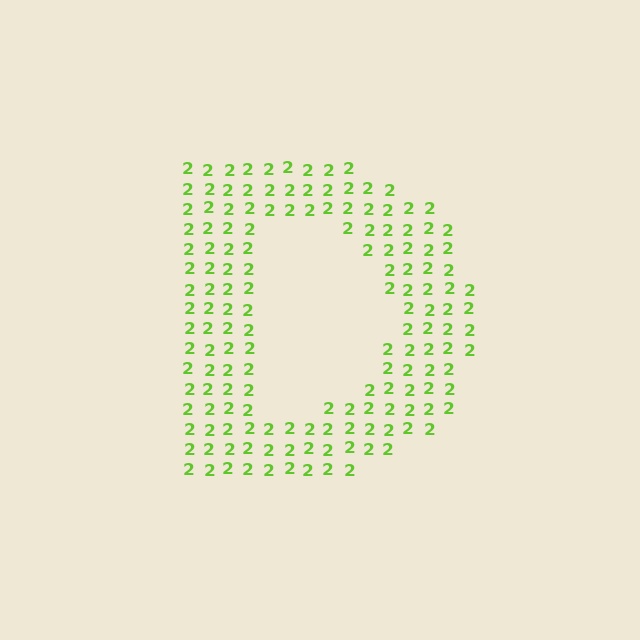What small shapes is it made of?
It is made of small digit 2's.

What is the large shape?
The large shape is the letter D.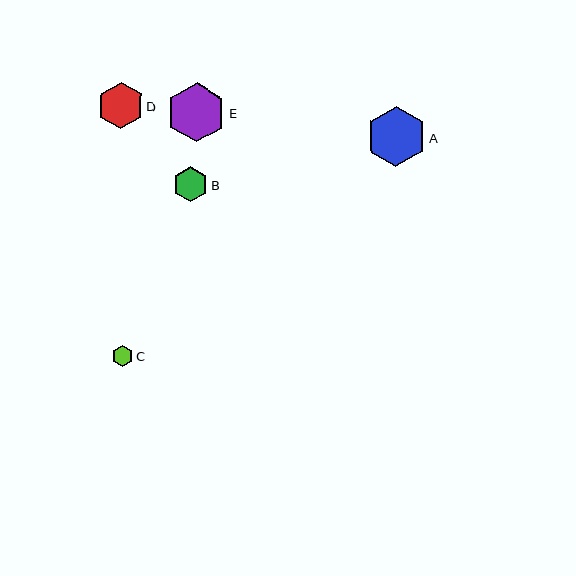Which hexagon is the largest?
Hexagon A is the largest with a size of approximately 60 pixels.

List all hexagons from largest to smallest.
From largest to smallest: A, E, D, B, C.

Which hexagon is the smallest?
Hexagon C is the smallest with a size of approximately 21 pixels.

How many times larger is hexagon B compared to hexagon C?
Hexagon B is approximately 1.6 times the size of hexagon C.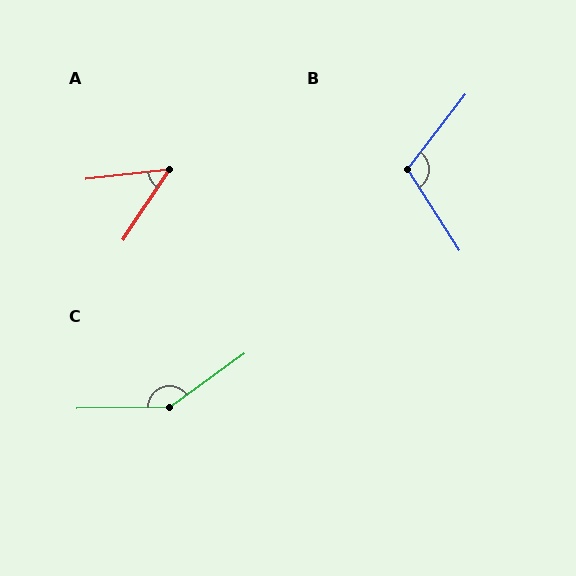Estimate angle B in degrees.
Approximately 110 degrees.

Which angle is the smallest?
A, at approximately 50 degrees.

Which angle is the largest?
C, at approximately 145 degrees.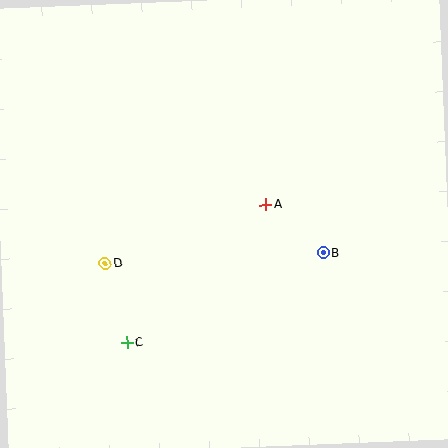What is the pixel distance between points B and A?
The distance between B and A is 75 pixels.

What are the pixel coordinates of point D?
Point D is at (105, 264).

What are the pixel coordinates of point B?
Point B is at (323, 253).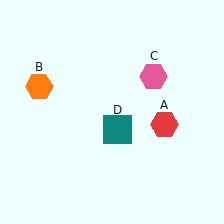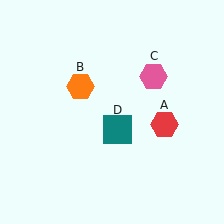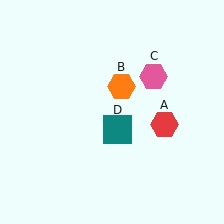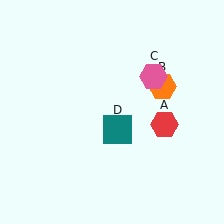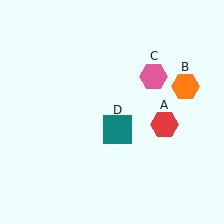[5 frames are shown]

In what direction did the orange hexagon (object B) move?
The orange hexagon (object B) moved right.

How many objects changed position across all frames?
1 object changed position: orange hexagon (object B).